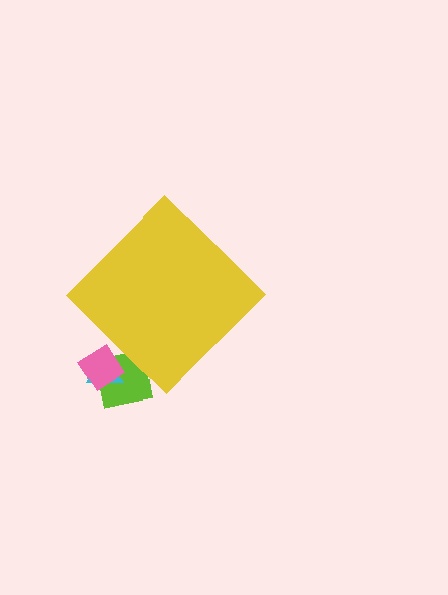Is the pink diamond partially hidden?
Yes, the pink diamond is partially hidden behind the yellow diamond.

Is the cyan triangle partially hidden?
Yes, the cyan triangle is partially hidden behind the yellow diamond.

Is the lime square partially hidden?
Yes, the lime square is partially hidden behind the yellow diamond.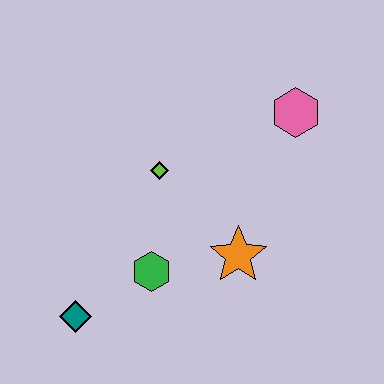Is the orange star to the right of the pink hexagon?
No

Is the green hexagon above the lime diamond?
No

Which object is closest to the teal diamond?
The green hexagon is closest to the teal diamond.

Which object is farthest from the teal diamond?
The pink hexagon is farthest from the teal diamond.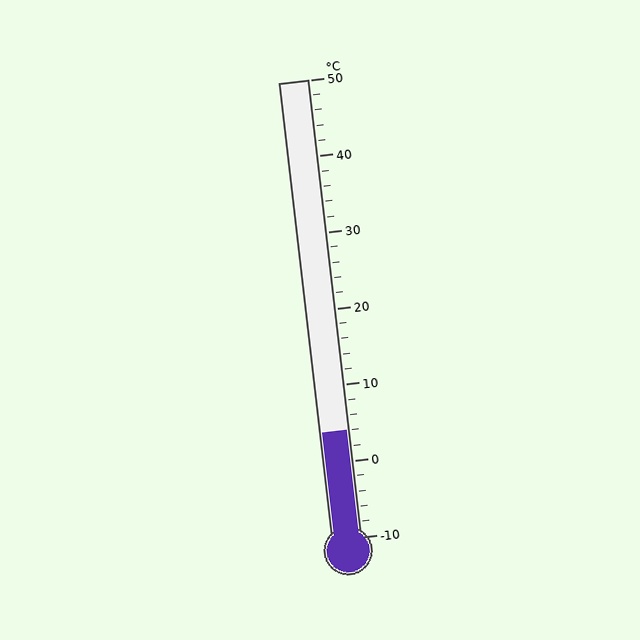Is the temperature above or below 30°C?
The temperature is below 30°C.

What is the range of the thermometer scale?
The thermometer scale ranges from -10°C to 50°C.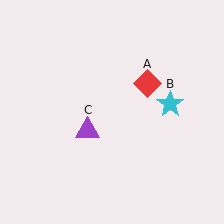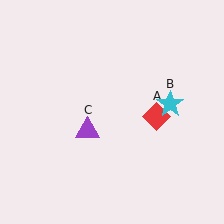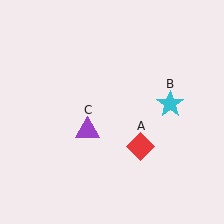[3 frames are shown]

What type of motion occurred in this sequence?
The red diamond (object A) rotated clockwise around the center of the scene.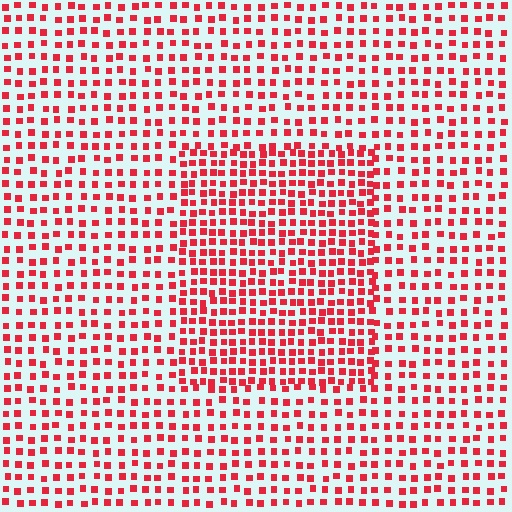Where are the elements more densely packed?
The elements are more densely packed inside the rectangle boundary.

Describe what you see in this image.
The image contains small red elements arranged at two different densities. A rectangle-shaped region is visible where the elements are more densely packed than the surrounding area.